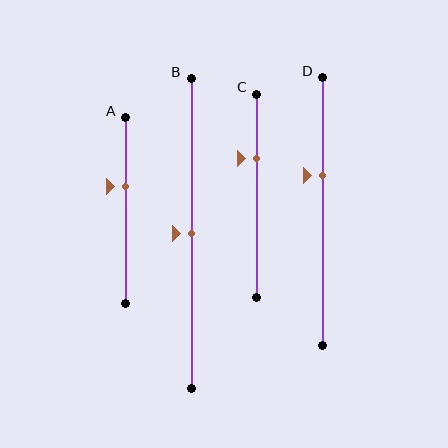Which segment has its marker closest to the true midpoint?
Segment B has its marker closest to the true midpoint.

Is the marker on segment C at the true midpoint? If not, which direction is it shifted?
No, the marker on segment C is shifted upward by about 19% of the segment length.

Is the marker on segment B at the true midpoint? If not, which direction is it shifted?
Yes, the marker on segment B is at the true midpoint.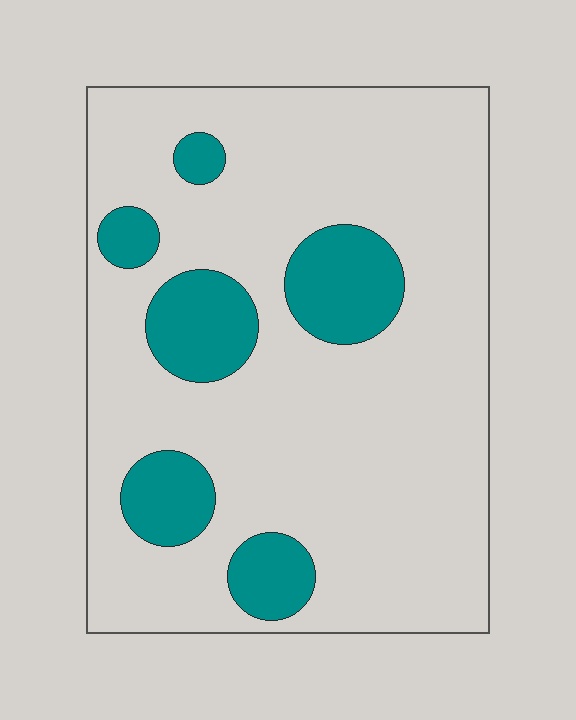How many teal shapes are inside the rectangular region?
6.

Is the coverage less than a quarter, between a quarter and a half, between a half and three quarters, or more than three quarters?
Less than a quarter.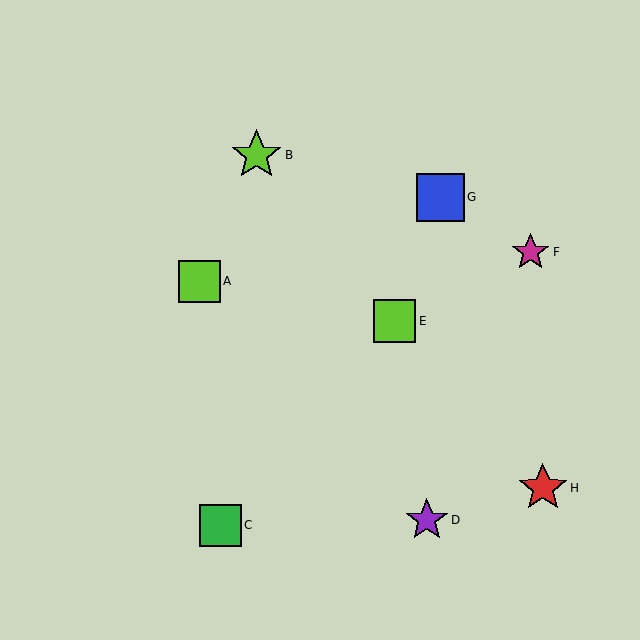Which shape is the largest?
The lime star (labeled B) is the largest.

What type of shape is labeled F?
Shape F is a magenta star.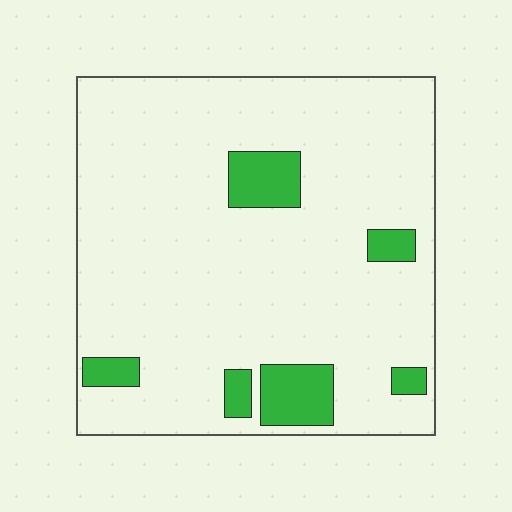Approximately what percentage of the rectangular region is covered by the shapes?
Approximately 10%.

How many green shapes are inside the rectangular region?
6.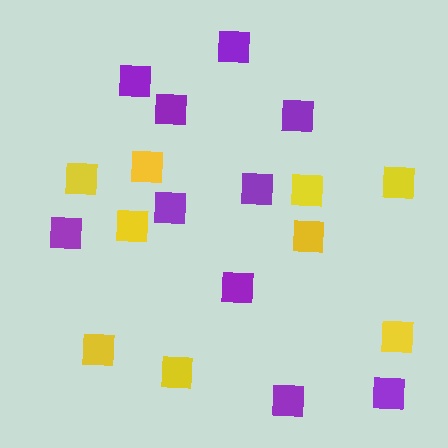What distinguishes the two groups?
There are 2 groups: one group of purple squares (10) and one group of yellow squares (9).